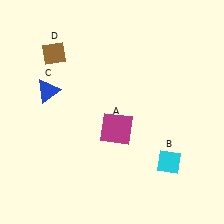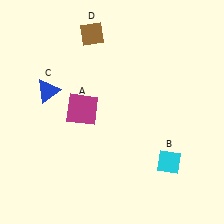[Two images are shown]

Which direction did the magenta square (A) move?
The magenta square (A) moved left.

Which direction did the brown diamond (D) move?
The brown diamond (D) moved right.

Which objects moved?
The objects that moved are: the magenta square (A), the brown diamond (D).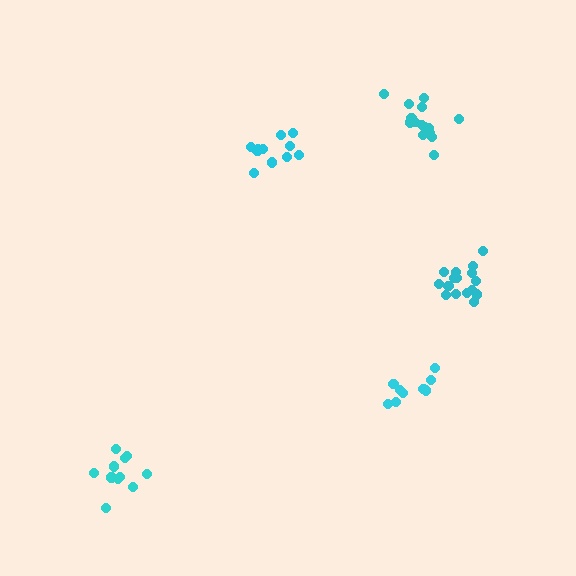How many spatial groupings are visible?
There are 5 spatial groupings.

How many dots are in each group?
Group 1: 15 dots, Group 2: 10 dots, Group 3: 16 dots, Group 4: 11 dots, Group 5: 11 dots (63 total).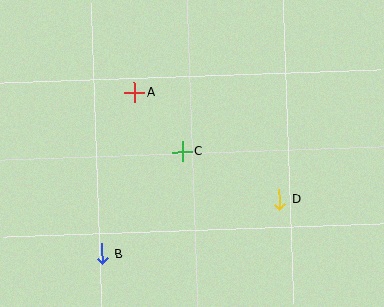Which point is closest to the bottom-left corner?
Point B is closest to the bottom-left corner.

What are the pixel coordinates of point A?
Point A is at (134, 93).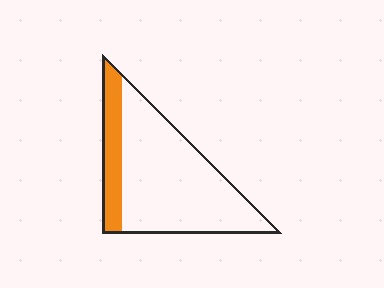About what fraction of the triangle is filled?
About one fifth (1/5).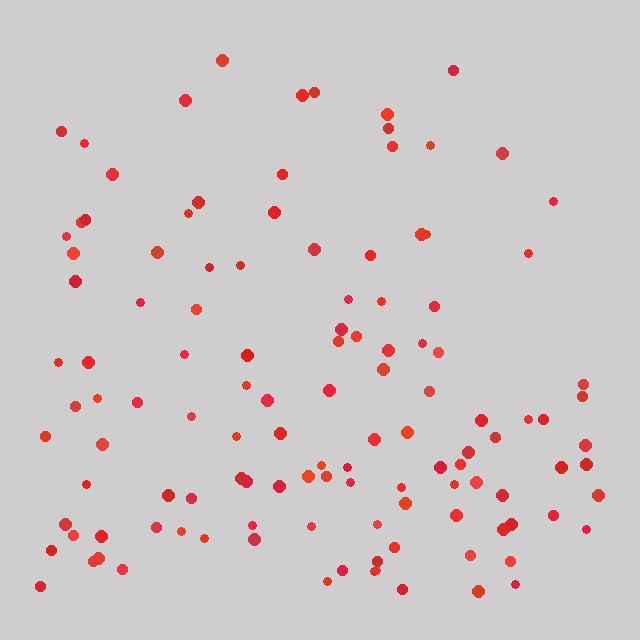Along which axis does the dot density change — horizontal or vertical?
Vertical.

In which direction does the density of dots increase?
From top to bottom, with the bottom side densest.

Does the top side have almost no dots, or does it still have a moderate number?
Still a moderate number, just noticeably fewer than the bottom.